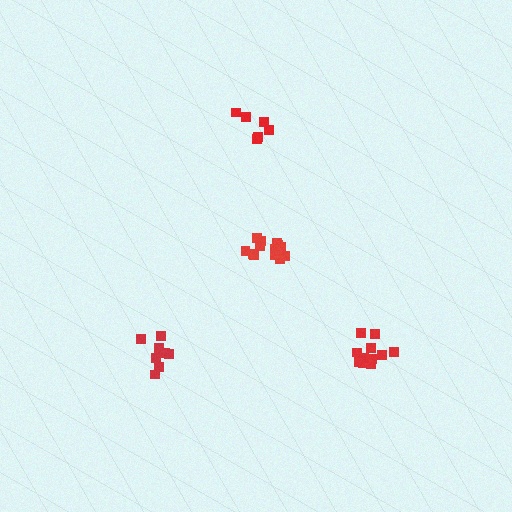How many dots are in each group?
Group 1: 13 dots, Group 2: 8 dots, Group 3: 7 dots, Group 4: 12 dots (40 total).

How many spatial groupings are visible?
There are 4 spatial groupings.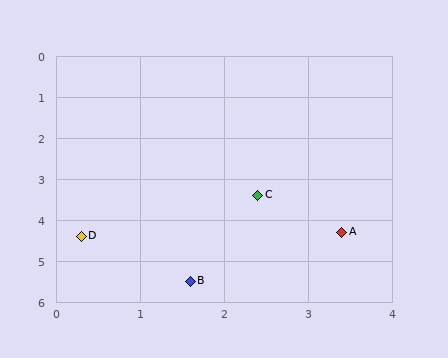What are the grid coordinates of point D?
Point D is at approximately (0.3, 4.4).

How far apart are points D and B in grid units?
Points D and B are about 1.7 grid units apart.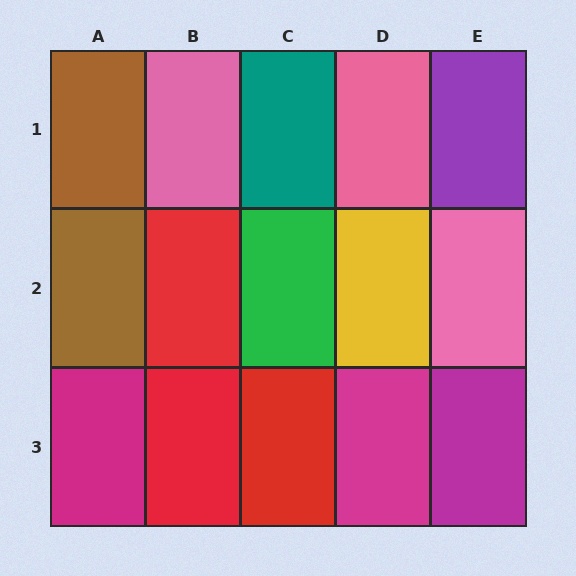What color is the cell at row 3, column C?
Red.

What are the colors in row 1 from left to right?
Brown, pink, teal, pink, purple.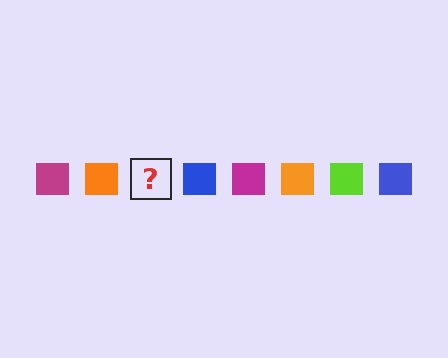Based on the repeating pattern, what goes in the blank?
The blank should be a lime square.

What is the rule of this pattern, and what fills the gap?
The rule is that the pattern cycles through magenta, orange, lime, blue squares. The gap should be filled with a lime square.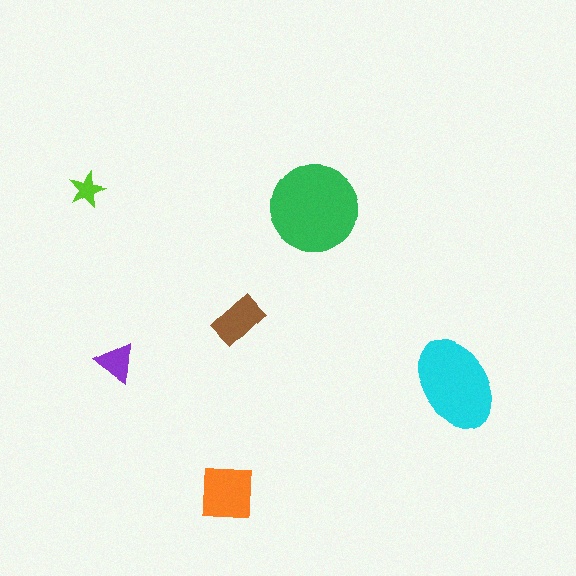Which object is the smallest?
The lime star.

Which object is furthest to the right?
The cyan ellipse is rightmost.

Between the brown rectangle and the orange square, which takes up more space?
The orange square.